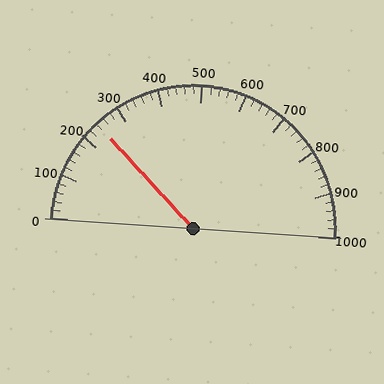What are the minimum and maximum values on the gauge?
The gauge ranges from 0 to 1000.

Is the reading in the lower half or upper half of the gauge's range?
The reading is in the lower half of the range (0 to 1000).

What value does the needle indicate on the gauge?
The needle indicates approximately 240.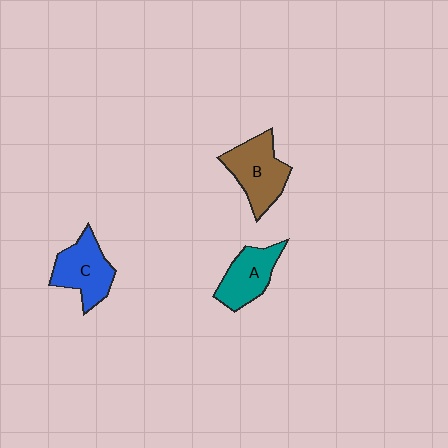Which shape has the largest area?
Shape B (brown).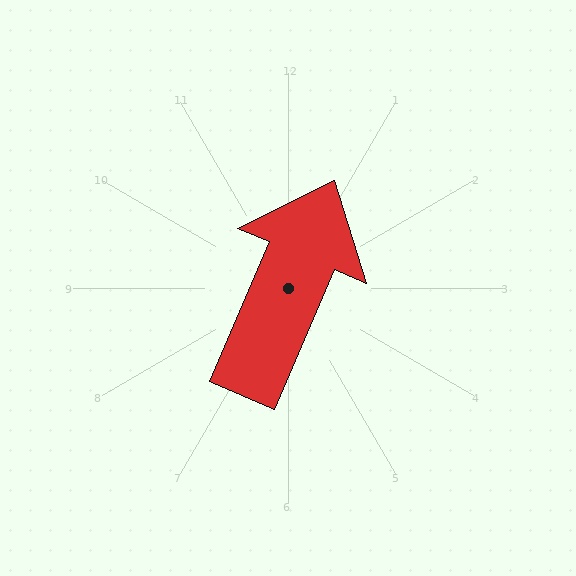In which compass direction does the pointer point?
Northeast.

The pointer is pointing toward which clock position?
Roughly 1 o'clock.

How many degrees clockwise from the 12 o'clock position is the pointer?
Approximately 23 degrees.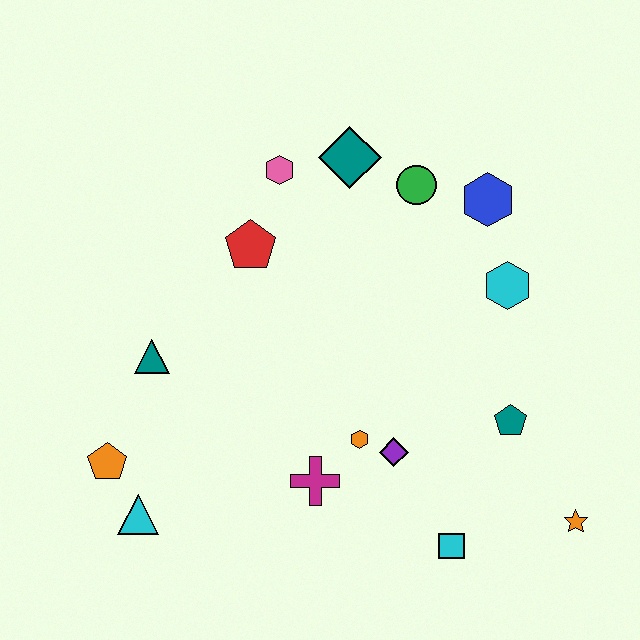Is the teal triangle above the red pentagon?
No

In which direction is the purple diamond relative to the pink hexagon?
The purple diamond is below the pink hexagon.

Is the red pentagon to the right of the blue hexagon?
No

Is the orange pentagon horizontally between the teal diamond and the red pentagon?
No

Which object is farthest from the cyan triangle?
The blue hexagon is farthest from the cyan triangle.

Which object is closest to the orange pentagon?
The cyan triangle is closest to the orange pentagon.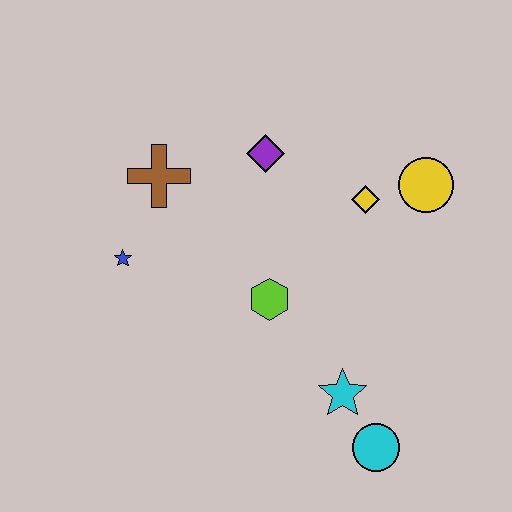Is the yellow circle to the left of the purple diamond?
No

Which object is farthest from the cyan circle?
The brown cross is farthest from the cyan circle.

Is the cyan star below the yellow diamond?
Yes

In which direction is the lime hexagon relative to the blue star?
The lime hexagon is to the right of the blue star.